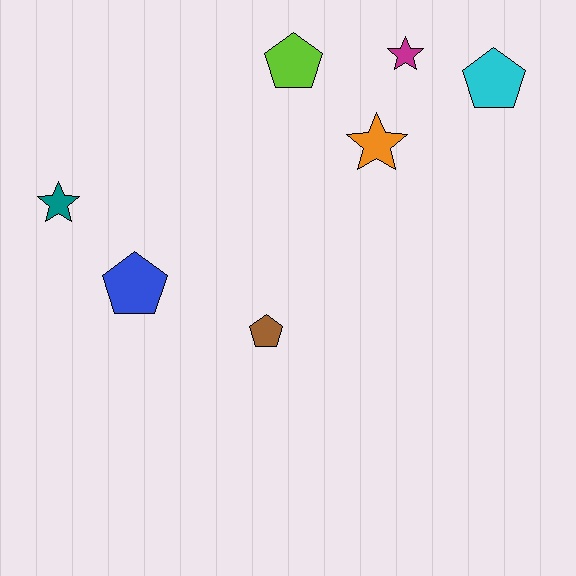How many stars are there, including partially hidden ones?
There are 3 stars.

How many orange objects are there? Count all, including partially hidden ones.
There is 1 orange object.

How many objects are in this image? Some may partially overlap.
There are 7 objects.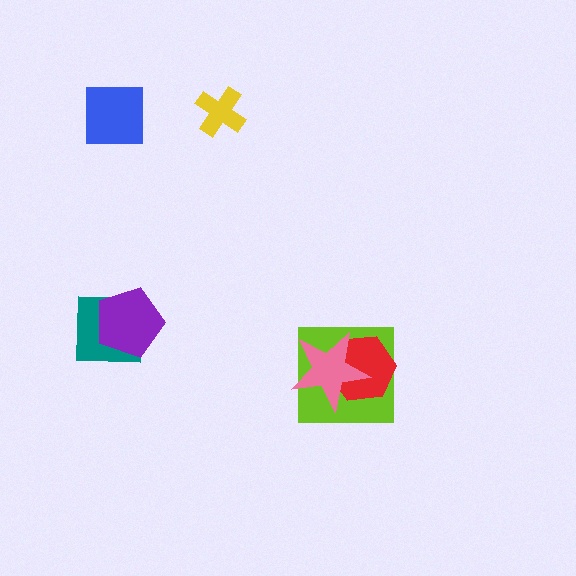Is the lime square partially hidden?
Yes, it is partially covered by another shape.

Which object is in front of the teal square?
The purple pentagon is in front of the teal square.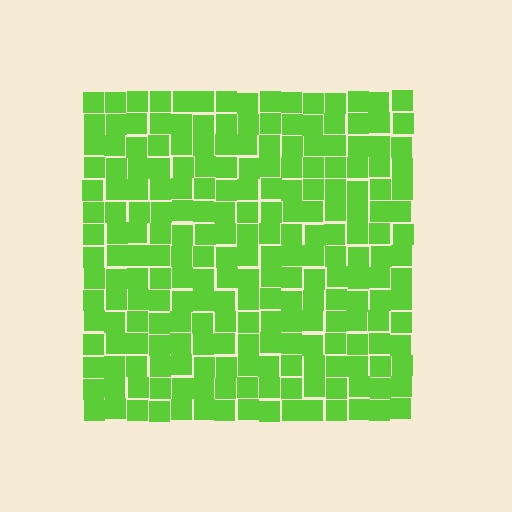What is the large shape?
The large shape is a square.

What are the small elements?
The small elements are squares.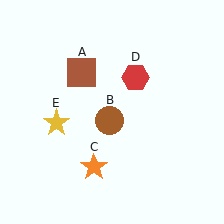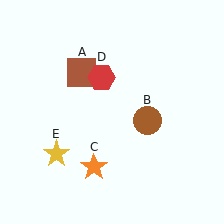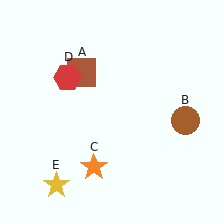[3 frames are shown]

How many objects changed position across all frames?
3 objects changed position: brown circle (object B), red hexagon (object D), yellow star (object E).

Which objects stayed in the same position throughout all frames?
Brown square (object A) and orange star (object C) remained stationary.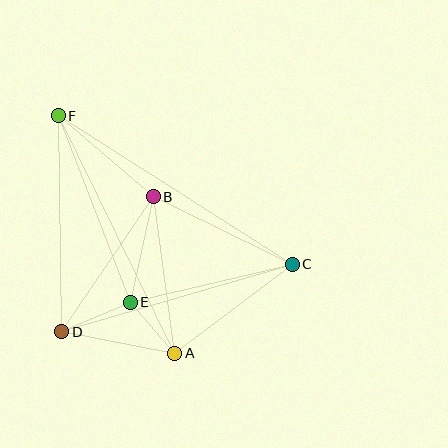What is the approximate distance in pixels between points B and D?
The distance between B and D is approximately 163 pixels.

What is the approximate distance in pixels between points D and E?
The distance between D and E is approximately 75 pixels.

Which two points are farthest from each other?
Points C and F are farthest from each other.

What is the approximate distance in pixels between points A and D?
The distance between A and D is approximately 115 pixels.